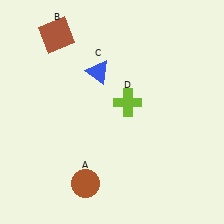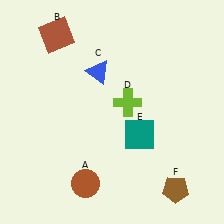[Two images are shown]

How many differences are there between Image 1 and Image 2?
There are 2 differences between the two images.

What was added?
A teal square (E), a brown pentagon (F) were added in Image 2.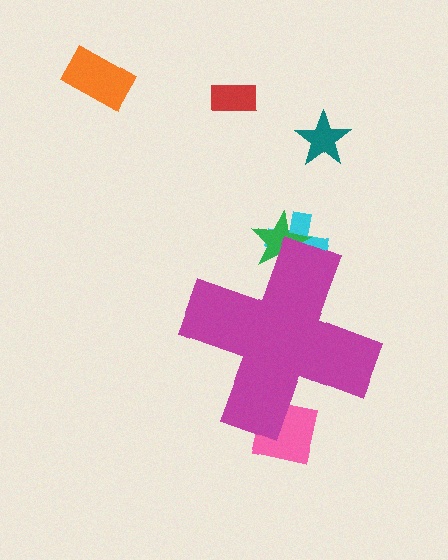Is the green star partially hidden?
Yes, the green star is partially hidden behind the magenta cross.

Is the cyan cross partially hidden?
Yes, the cyan cross is partially hidden behind the magenta cross.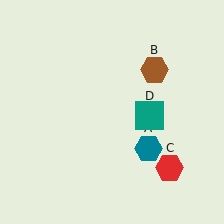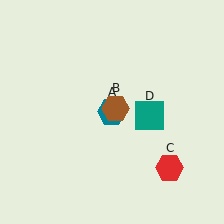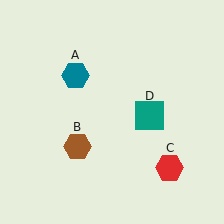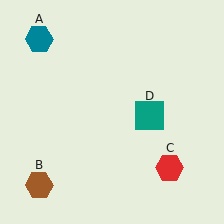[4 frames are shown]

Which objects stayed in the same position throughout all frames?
Red hexagon (object C) and teal square (object D) remained stationary.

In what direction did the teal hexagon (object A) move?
The teal hexagon (object A) moved up and to the left.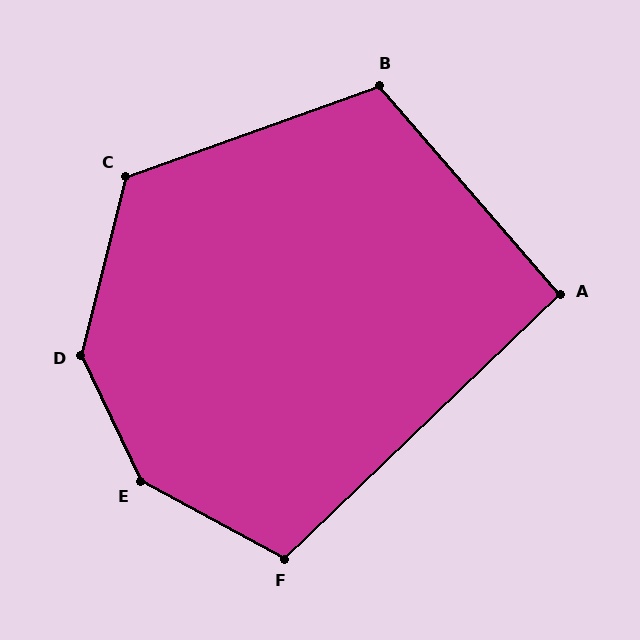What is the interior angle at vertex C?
Approximately 124 degrees (obtuse).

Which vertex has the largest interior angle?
E, at approximately 144 degrees.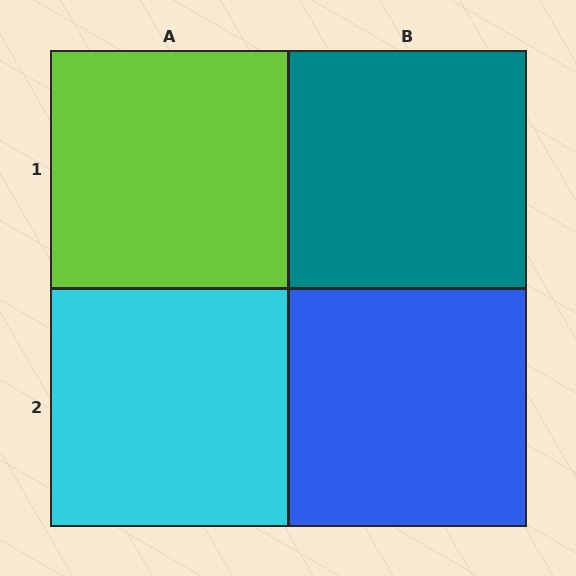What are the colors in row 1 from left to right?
Lime, teal.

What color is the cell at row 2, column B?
Blue.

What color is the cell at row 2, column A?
Cyan.